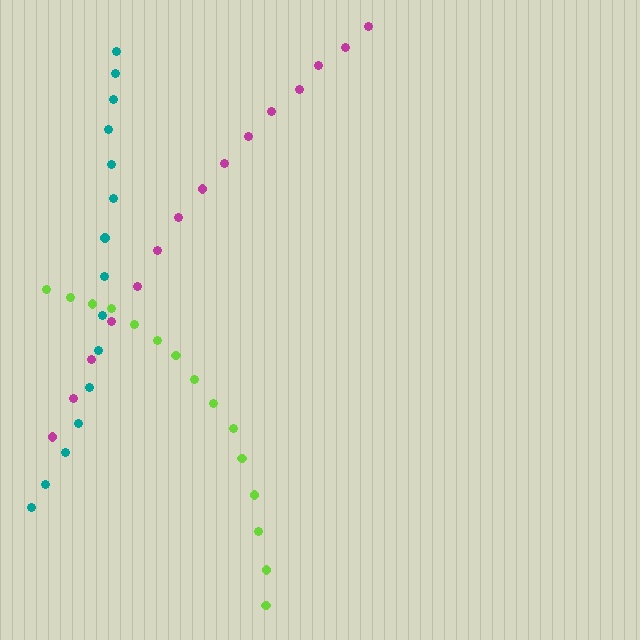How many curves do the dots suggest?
There are 3 distinct paths.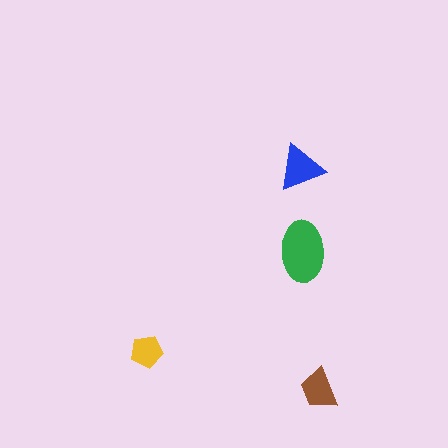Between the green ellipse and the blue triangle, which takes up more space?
The green ellipse.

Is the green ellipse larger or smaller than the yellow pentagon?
Larger.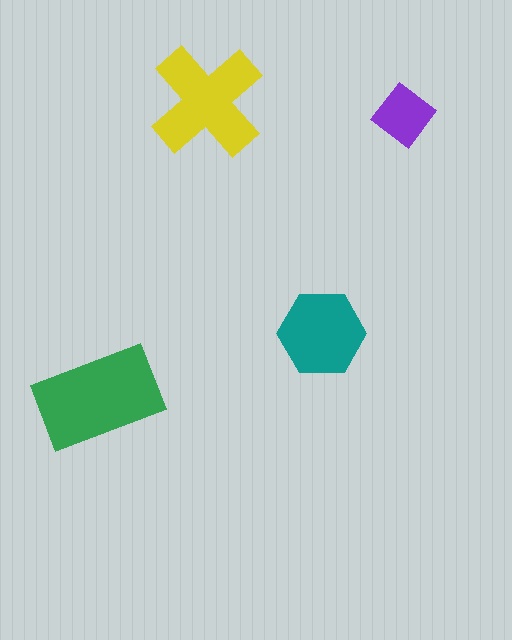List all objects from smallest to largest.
The purple diamond, the teal hexagon, the yellow cross, the green rectangle.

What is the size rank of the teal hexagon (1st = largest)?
3rd.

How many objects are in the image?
There are 4 objects in the image.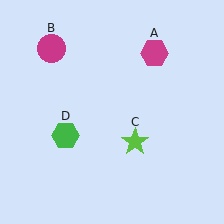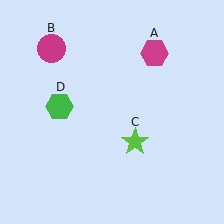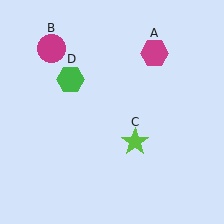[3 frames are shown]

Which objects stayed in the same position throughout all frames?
Magenta hexagon (object A) and magenta circle (object B) and lime star (object C) remained stationary.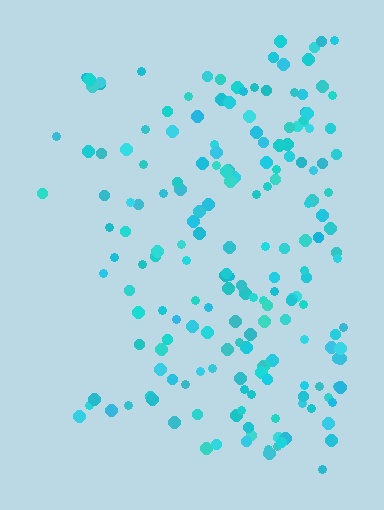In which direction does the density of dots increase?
From left to right, with the right side densest.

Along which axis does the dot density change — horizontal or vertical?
Horizontal.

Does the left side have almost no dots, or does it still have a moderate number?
Still a moderate number, just noticeably fewer than the right.